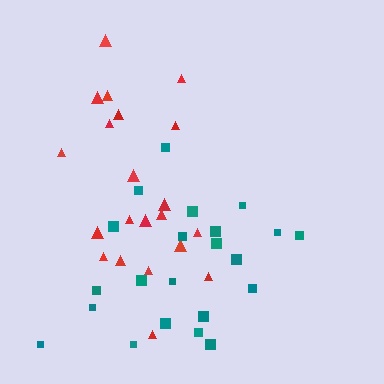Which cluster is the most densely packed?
Teal.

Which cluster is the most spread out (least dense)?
Red.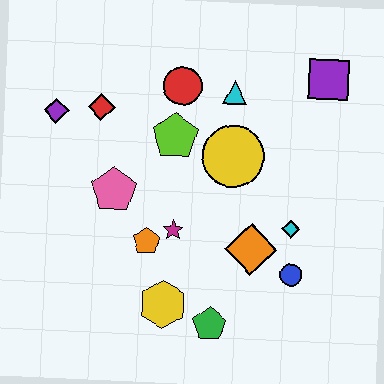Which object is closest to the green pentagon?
The yellow hexagon is closest to the green pentagon.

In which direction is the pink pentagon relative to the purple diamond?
The pink pentagon is below the purple diamond.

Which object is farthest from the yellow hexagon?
The purple square is farthest from the yellow hexagon.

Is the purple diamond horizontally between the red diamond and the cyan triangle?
No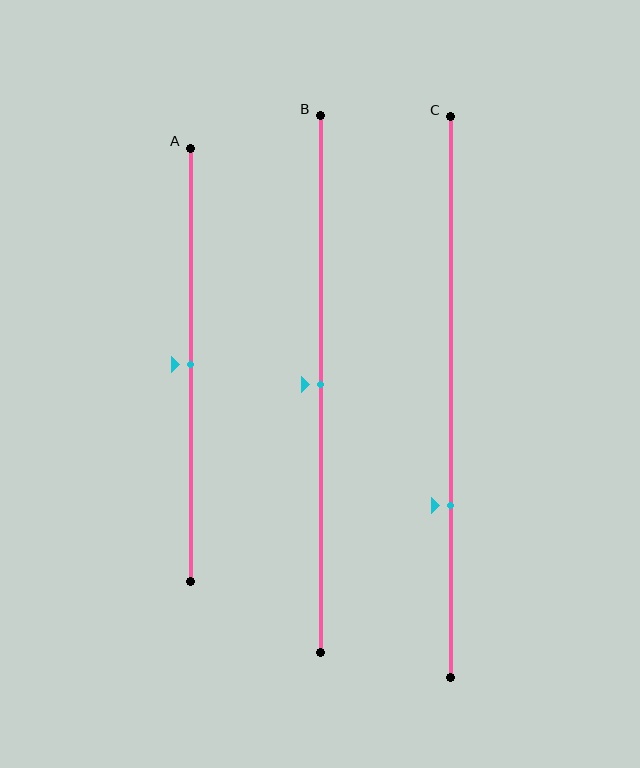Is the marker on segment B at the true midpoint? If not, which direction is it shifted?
Yes, the marker on segment B is at the true midpoint.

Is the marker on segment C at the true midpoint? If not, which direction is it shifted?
No, the marker on segment C is shifted downward by about 19% of the segment length.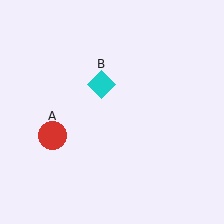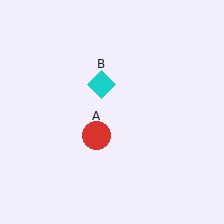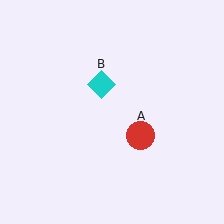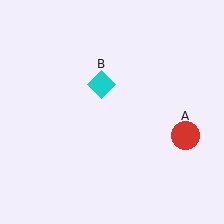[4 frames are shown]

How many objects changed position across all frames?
1 object changed position: red circle (object A).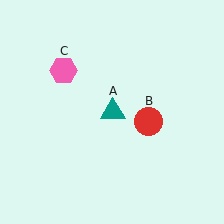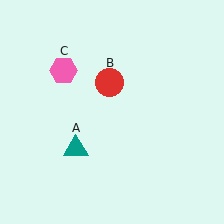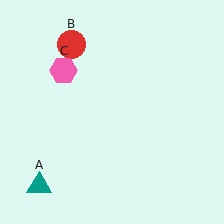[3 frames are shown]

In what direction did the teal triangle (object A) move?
The teal triangle (object A) moved down and to the left.